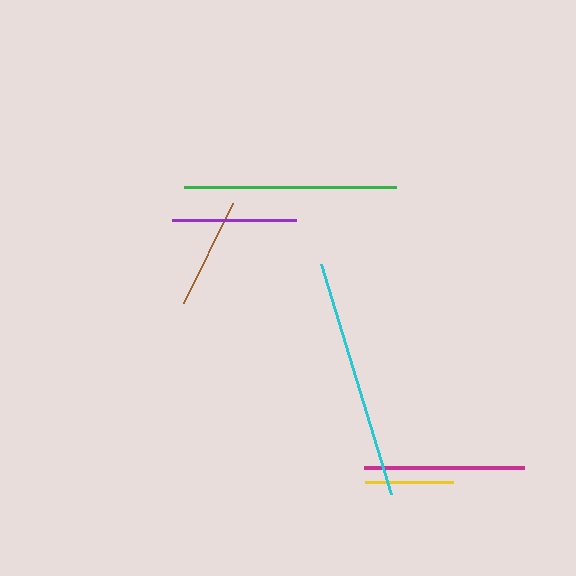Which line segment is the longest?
The cyan line is the longest at approximately 240 pixels.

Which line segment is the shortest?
The yellow line is the shortest at approximately 88 pixels.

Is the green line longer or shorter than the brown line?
The green line is longer than the brown line.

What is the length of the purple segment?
The purple segment is approximately 124 pixels long.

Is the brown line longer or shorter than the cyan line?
The cyan line is longer than the brown line.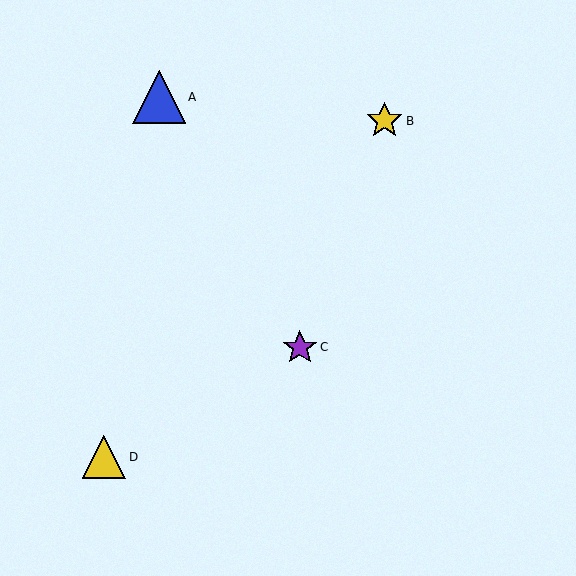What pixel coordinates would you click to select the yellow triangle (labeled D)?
Click at (104, 457) to select the yellow triangle D.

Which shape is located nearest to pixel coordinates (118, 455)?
The yellow triangle (labeled D) at (104, 457) is nearest to that location.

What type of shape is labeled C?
Shape C is a purple star.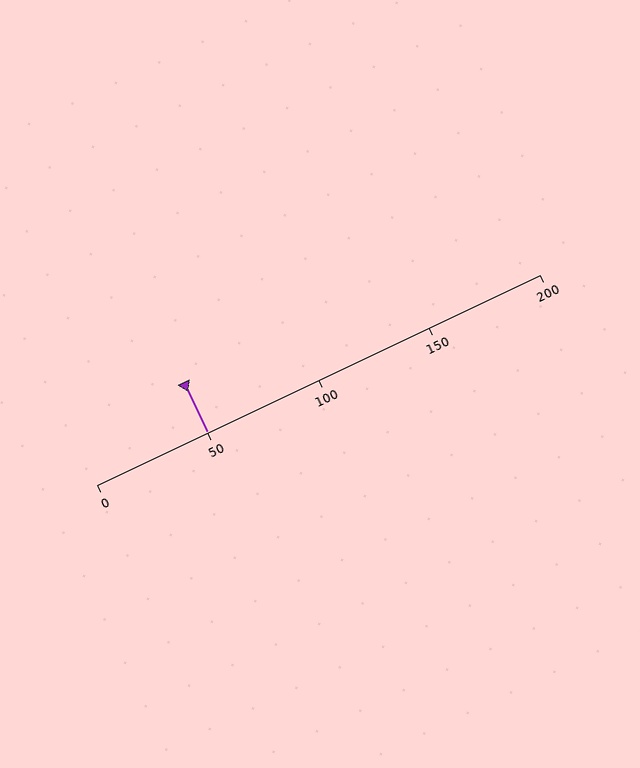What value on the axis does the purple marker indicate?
The marker indicates approximately 50.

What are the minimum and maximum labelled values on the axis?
The axis runs from 0 to 200.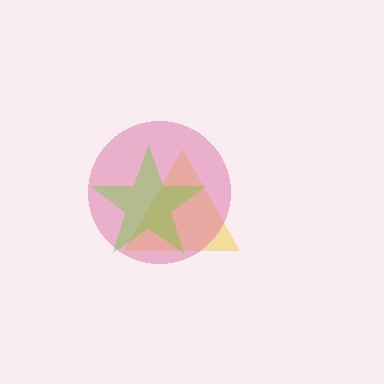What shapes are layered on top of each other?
The layered shapes are: a yellow triangle, a pink circle, a lime star.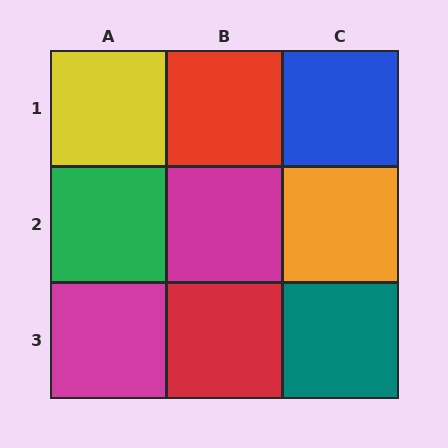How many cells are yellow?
1 cell is yellow.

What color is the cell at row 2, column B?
Magenta.